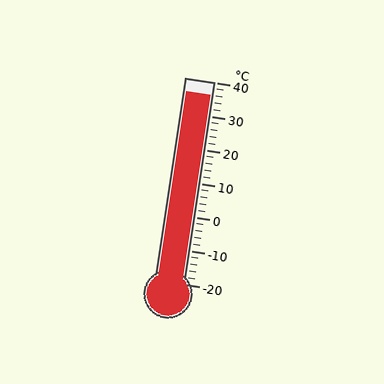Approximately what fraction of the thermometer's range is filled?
The thermometer is filled to approximately 95% of its range.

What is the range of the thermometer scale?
The thermometer scale ranges from -20°C to 40°C.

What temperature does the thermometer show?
The thermometer shows approximately 36°C.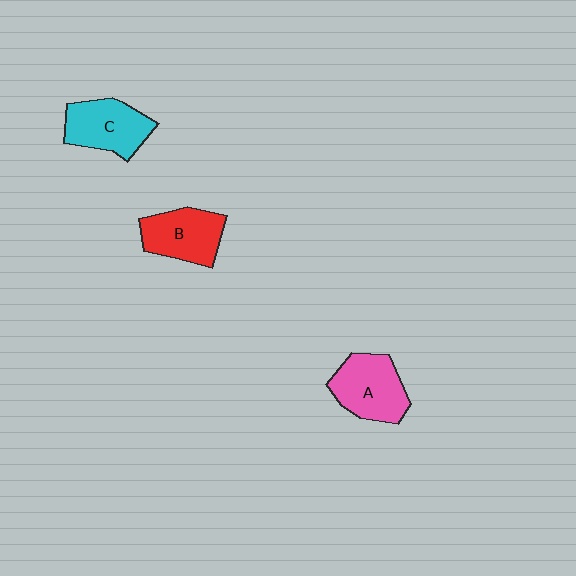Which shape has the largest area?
Shape A (pink).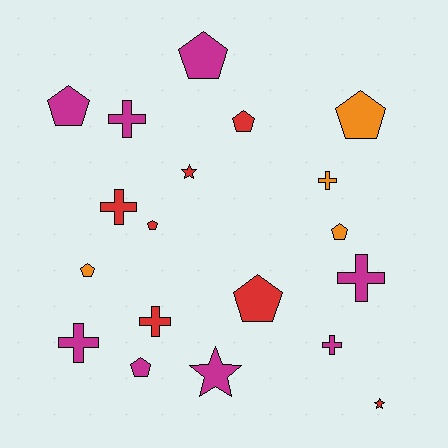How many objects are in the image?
There are 19 objects.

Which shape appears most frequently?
Pentagon, with 9 objects.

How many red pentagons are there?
There are 3 red pentagons.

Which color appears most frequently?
Magenta, with 8 objects.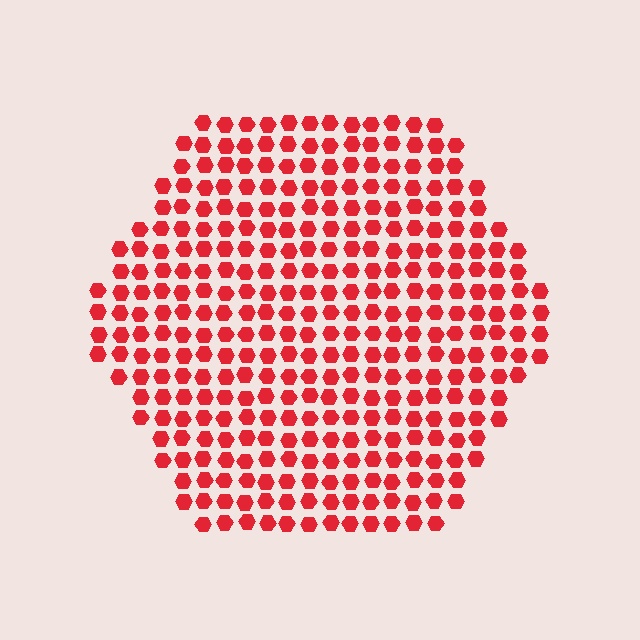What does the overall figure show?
The overall figure shows a hexagon.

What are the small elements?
The small elements are hexagons.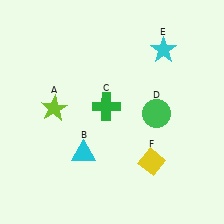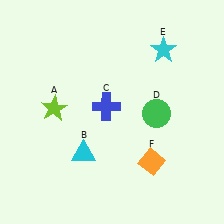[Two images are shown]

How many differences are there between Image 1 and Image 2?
There are 2 differences between the two images.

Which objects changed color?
C changed from green to blue. F changed from yellow to orange.